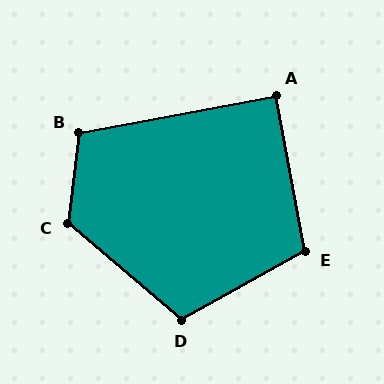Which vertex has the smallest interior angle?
A, at approximately 90 degrees.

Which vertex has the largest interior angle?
C, at approximately 124 degrees.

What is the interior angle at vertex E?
Approximately 108 degrees (obtuse).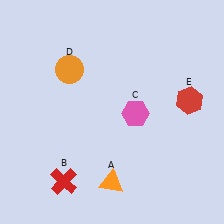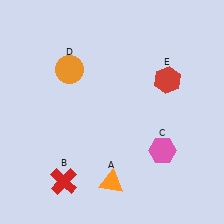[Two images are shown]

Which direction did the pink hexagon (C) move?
The pink hexagon (C) moved down.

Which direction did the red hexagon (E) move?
The red hexagon (E) moved left.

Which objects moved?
The objects that moved are: the pink hexagon (C), the red hexagon (E).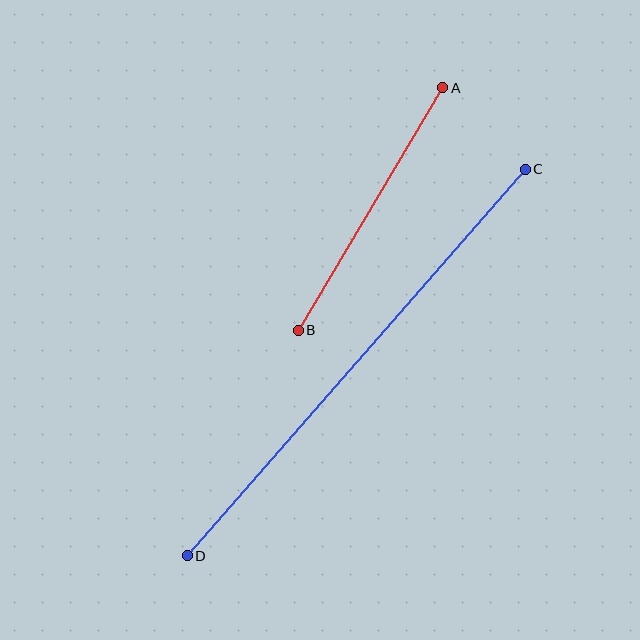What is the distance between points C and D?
The distance is approximately 513 pixels.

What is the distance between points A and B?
The distance is approximately 282 pixels.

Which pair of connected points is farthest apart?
Points C and D are farthest apart.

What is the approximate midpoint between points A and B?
The midpoint is at approximately (371, 209) pixels.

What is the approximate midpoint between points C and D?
The midpoint is at approximately (356, 363) pixels.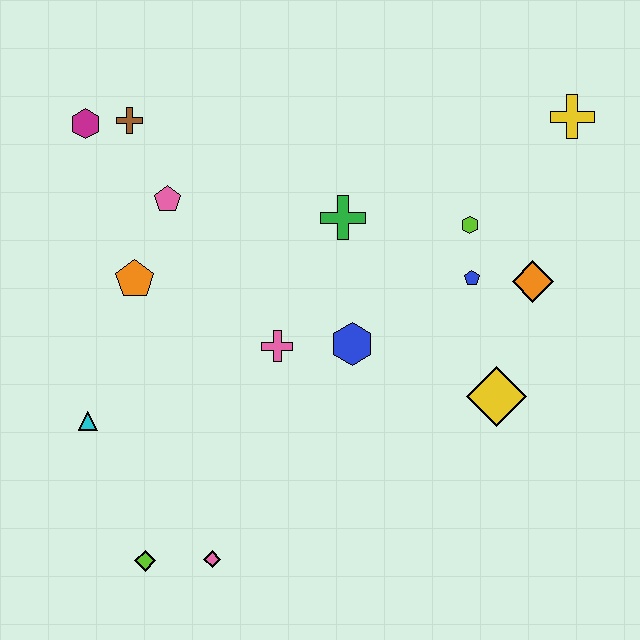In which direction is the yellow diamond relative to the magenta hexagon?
The yellow diamond is to the right of the magenta hexagon.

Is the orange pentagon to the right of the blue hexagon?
No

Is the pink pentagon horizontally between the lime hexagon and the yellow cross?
No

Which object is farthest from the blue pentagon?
The lime diamond is farthest from the blue pentagon.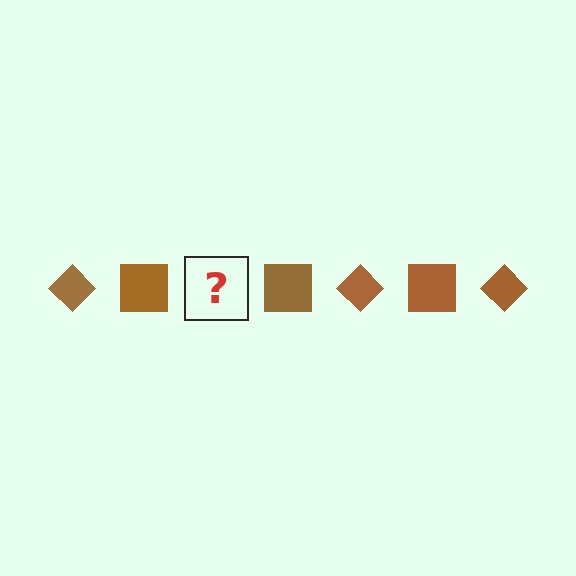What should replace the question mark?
The question mark should be replaced with a brown diamond.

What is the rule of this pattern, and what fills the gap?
The rule is that the pattern cycles through diamond, square shapes in brown. The gap should be filled with a brown diamond.